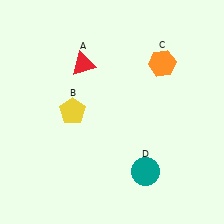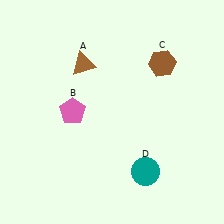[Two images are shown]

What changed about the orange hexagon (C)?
In Image 1, C is orange. In Image 2, it changed to brown.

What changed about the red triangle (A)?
In Image 1, A is red. In Image 2, it changed to brown.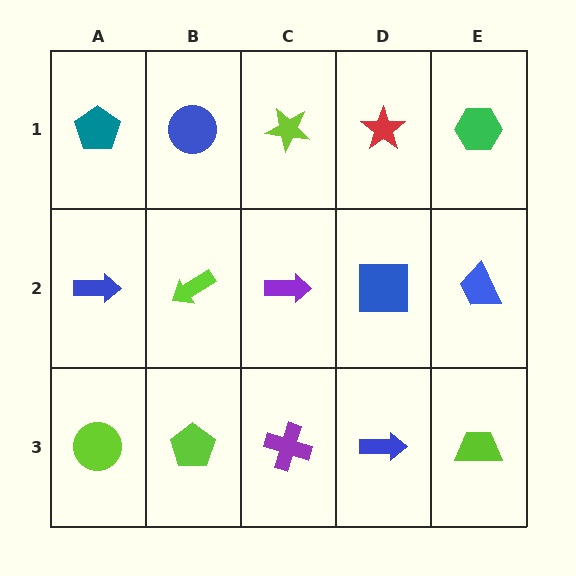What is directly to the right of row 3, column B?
A purple cross.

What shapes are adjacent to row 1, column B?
A lime arrow (row 2, column B), a teal pentagon (row 1, column A), a lime star (row 1, column C).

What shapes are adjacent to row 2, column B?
A blue circle (row 1, column B), a lime pentagon (row 3, column B), a blue arrow (row 2, column A), a purple arrow (row 2, column C).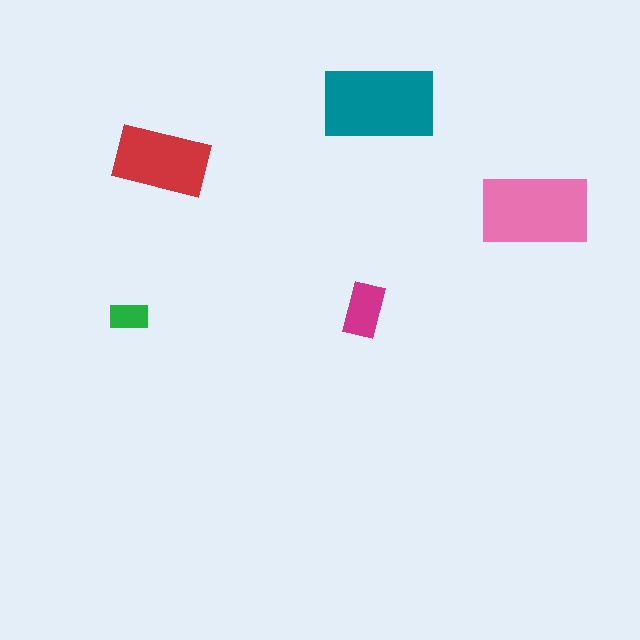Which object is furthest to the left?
The green rectangle is leftmost.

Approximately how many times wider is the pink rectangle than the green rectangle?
About 3 times wider.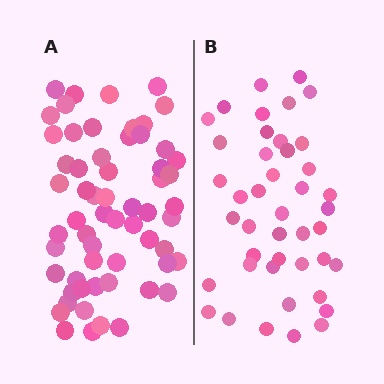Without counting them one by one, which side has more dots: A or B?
Region A (the left region) has more dots.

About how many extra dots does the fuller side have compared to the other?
Region A has approximately 15 more dots than region B.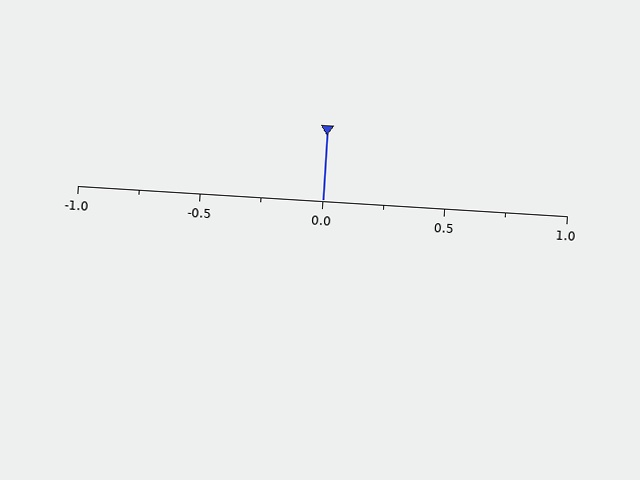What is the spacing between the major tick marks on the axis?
The major ticks are spaced 0.5 apart.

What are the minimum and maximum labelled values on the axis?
The axis runs from -1.0 to 1.0.